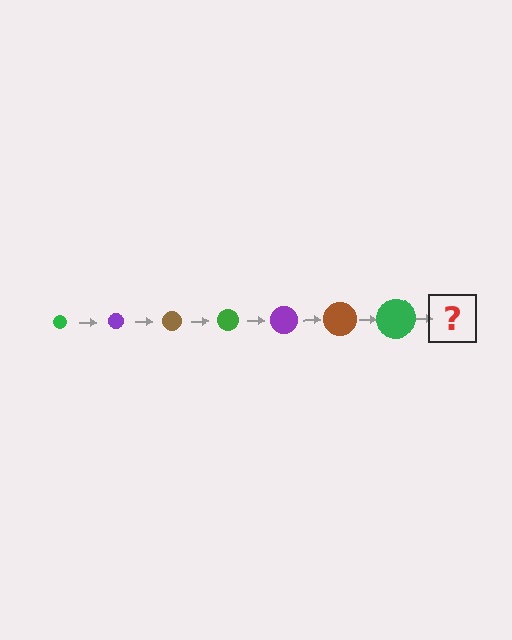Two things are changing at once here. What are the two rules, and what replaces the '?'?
The two rules are that the circle grows larger each step and the color cycles through green, purple, and brown. The '?' should be a purple circle, larger than the previous one.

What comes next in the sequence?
The next element should be a purple circle, larger than the previous one.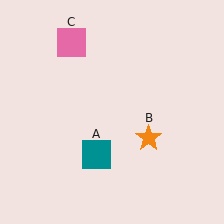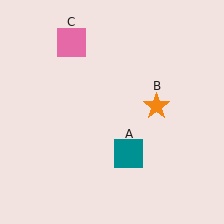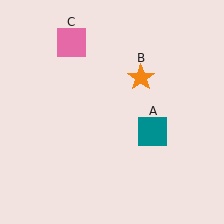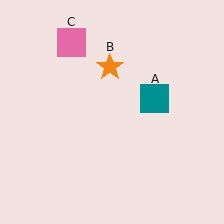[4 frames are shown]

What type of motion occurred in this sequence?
The teal square (object A), orange star (object B) rotated counterclockwise around the center of the scene.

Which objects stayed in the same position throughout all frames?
Pink square (object C) remained stationary.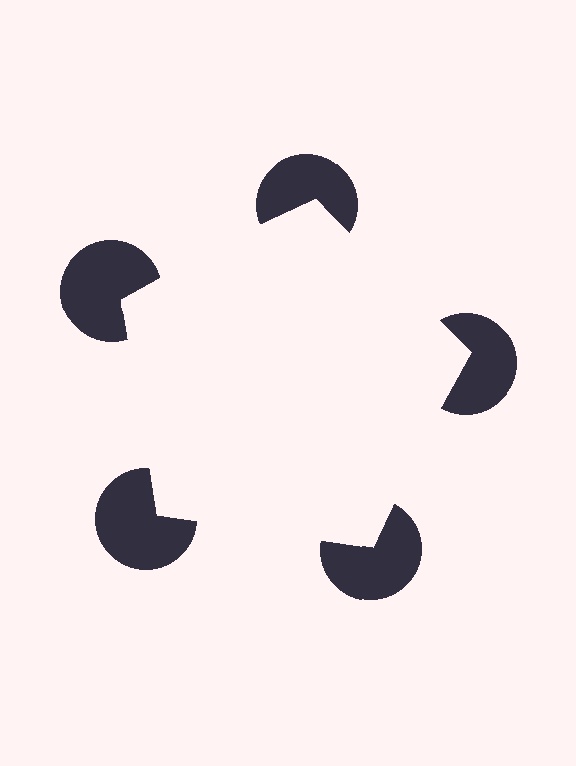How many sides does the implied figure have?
5 sides.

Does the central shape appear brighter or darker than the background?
It typically appears slightly brighter than the background, even though no actual brightness change is drawn.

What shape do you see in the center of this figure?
An illusory pentagon — its edges are inferred from the aligned wedge cuts in the pac-man discs, not physically drawn.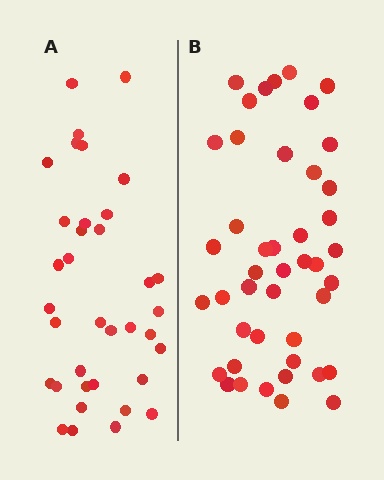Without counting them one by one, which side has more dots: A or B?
Region B (the right region) has more dots.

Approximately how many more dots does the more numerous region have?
Region B has roughly 8 or so more dots than region A.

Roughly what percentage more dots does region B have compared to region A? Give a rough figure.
About 20% more.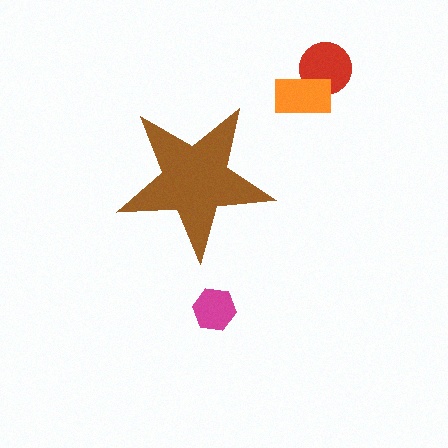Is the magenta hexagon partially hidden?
No, the magenta hexagon is fully visible.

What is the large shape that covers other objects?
A brown star.